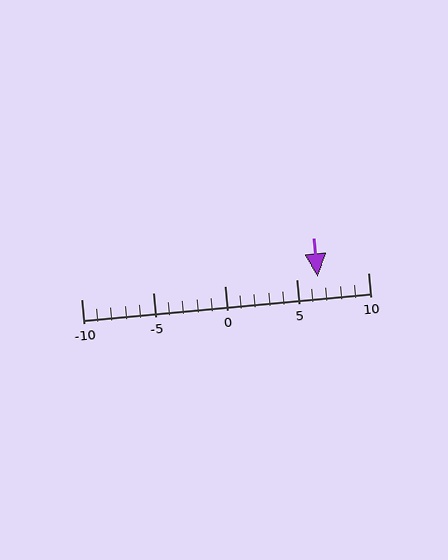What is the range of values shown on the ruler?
The ruler shows values from -10 to 10.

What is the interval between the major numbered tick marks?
The major tick marks are spaced 5 units apart.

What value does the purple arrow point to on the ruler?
The purple arrow points to approximately 6.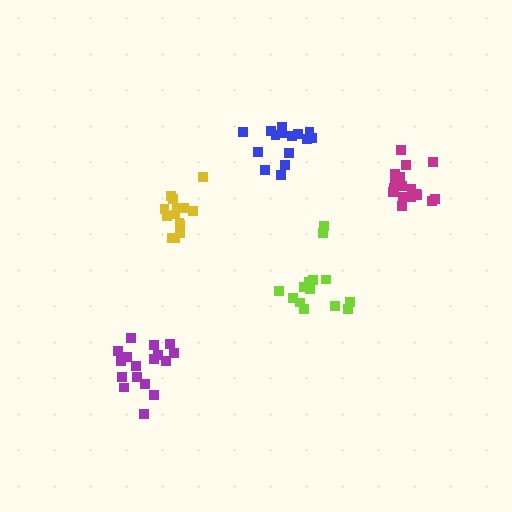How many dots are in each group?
Group 1: 17 dots, Group 2: 14 dots, Group 3: 14 dots, Group 4: 17 dots, Group 5: 15 dots (77 total).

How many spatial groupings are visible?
There are 5 spatial groupings.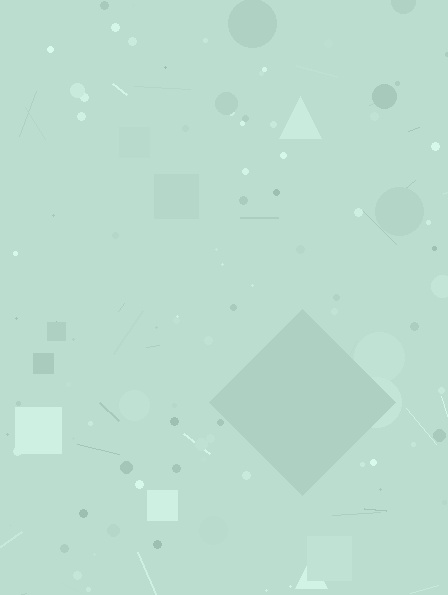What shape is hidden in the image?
A diamond is hidden in the image.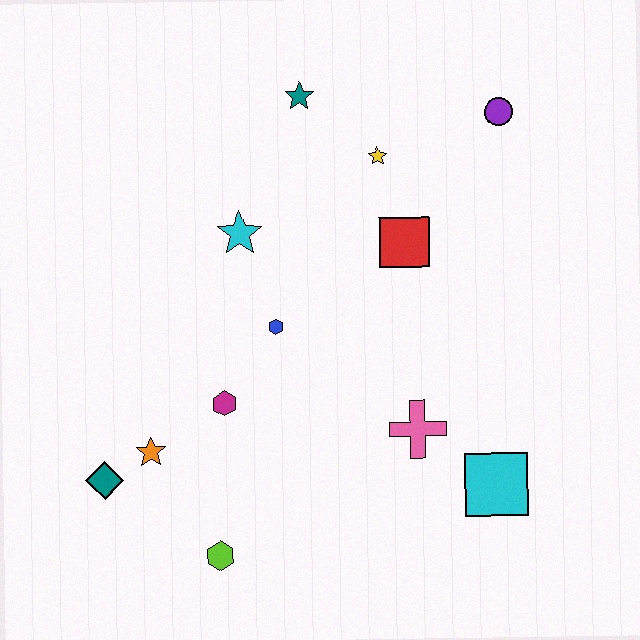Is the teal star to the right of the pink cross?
No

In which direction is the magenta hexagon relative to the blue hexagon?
The magenta hexagon is below the blue hexagon.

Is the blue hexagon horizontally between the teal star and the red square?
No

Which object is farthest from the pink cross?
The teal star is farthest from the pink cross.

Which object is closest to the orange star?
The teal diamond is closest to the orange star.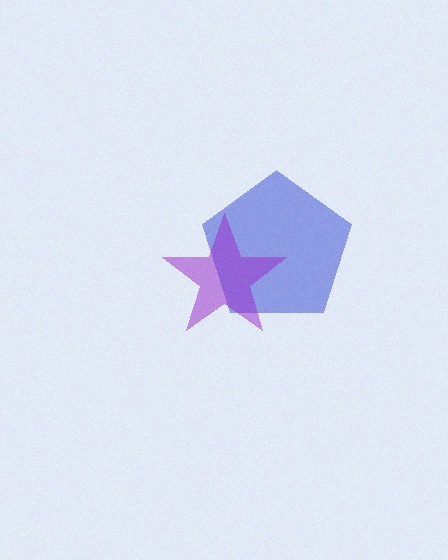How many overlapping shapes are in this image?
There are 2 overlapping shapes in the image.